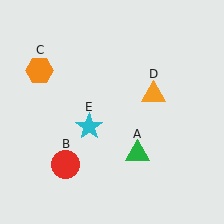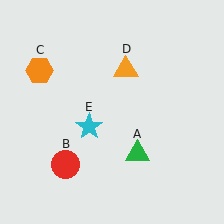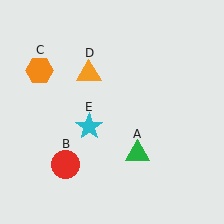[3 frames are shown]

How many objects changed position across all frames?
1 object changed position: orange triangle (object D).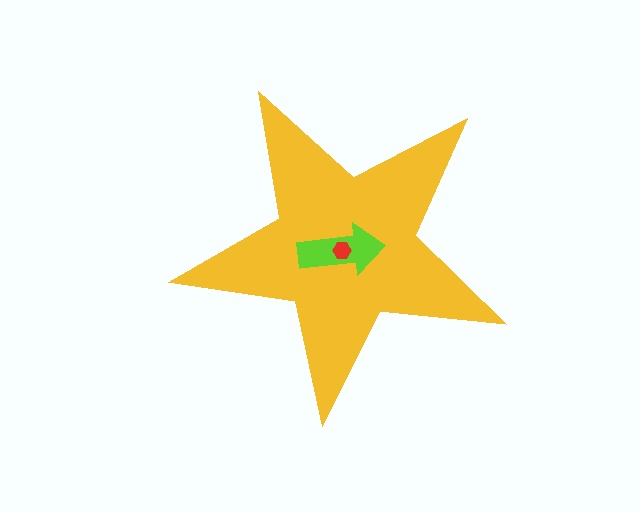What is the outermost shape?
The yellow star.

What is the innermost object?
The red hexagon.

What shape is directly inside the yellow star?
The lime arrow.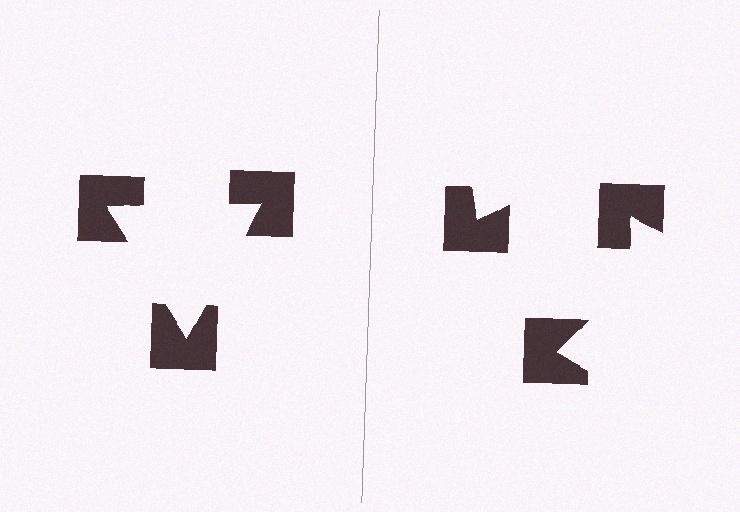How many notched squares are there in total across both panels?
6 — 3 on each side.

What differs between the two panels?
The notched squares are positioned identically on both sides; only the wedge orientations differ. On the left they align to a triangle; on the right they are misaligned.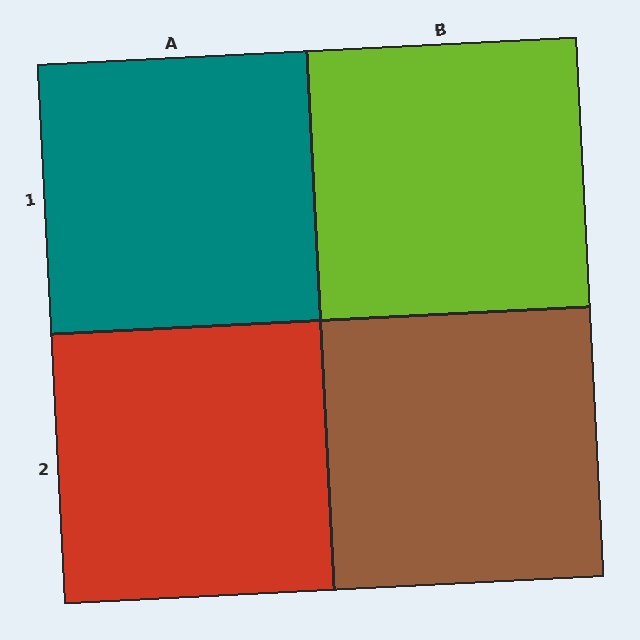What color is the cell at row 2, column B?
Brown.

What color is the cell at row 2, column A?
Red.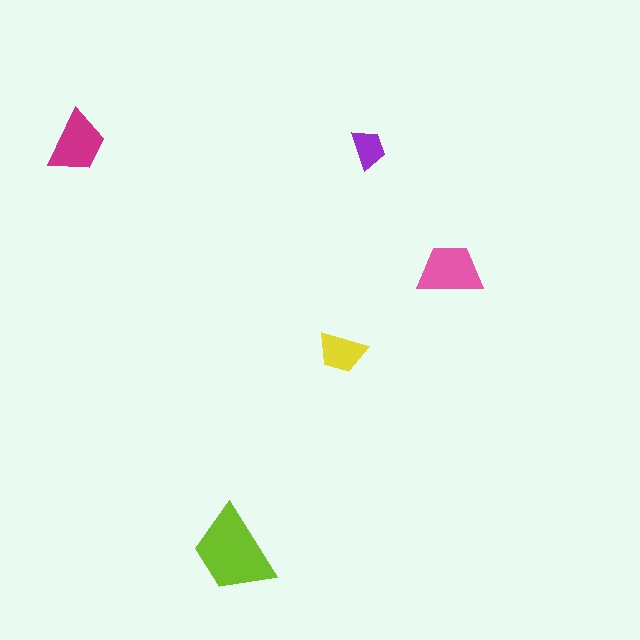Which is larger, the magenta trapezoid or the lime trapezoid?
The lime one.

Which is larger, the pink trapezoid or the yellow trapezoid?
The pink one.